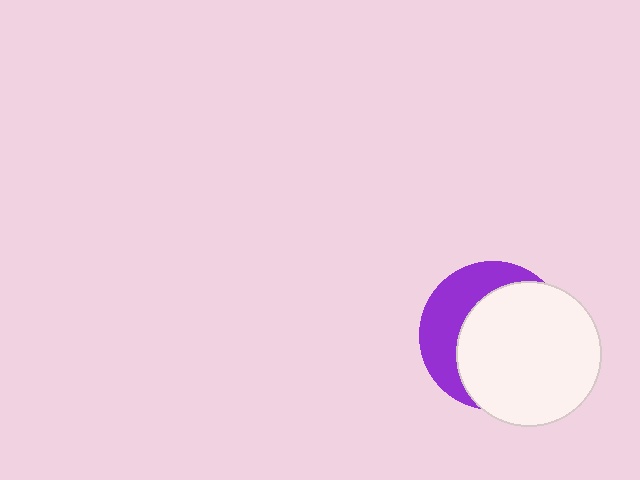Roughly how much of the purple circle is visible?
A small part of it is visible (roughly 36%).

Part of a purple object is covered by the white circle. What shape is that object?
It is a circle.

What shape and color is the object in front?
The object in front is a white circle.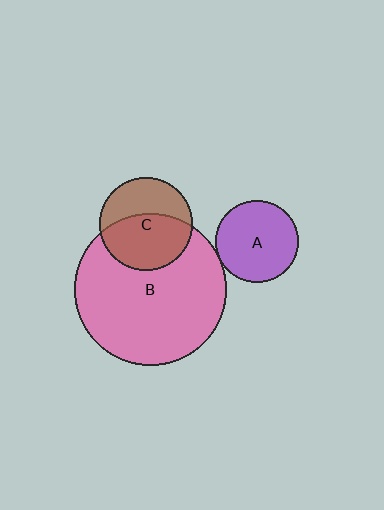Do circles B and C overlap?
Yes.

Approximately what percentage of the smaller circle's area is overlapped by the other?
Approximately 55%.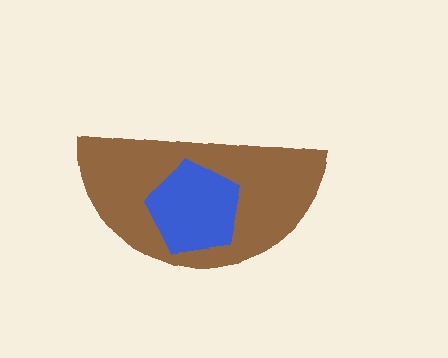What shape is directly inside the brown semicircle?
The blue pentagon.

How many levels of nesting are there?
2.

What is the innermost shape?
The blue pentagon.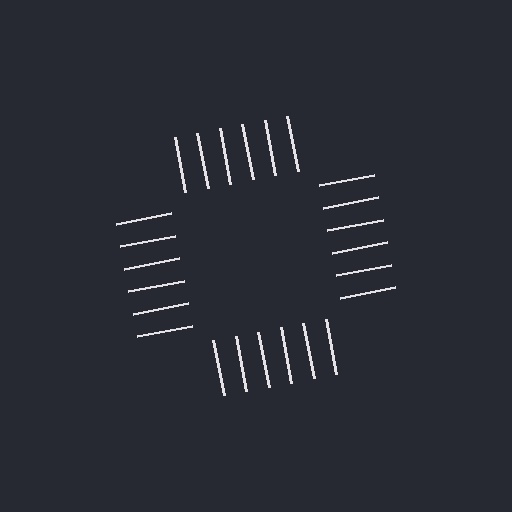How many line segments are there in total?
24 — 6 along each of the 4 edges.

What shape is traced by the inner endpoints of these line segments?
An illusory square — the line segments terminate on its edges but no continuous stroke is drawn.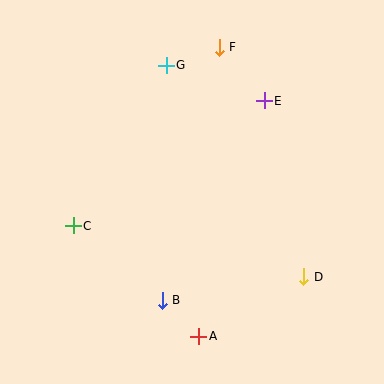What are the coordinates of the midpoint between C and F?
The midpoint between C and F is at (146, 136).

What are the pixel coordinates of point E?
Point E is at (264, 101).